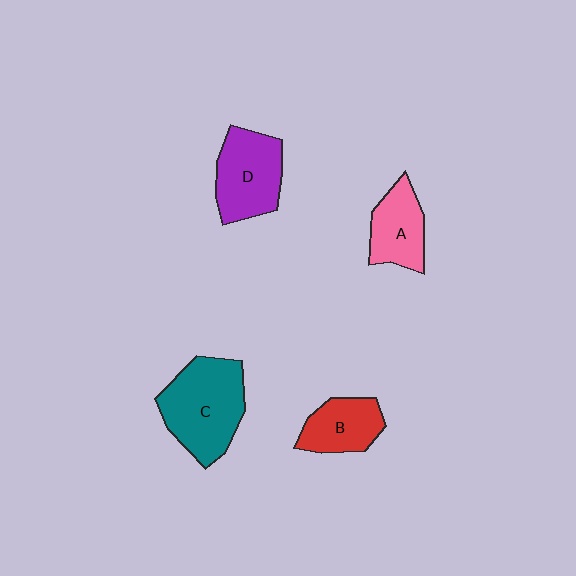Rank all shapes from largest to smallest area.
From largest to smallest: C (teal), D (purple), A (pink), B (red).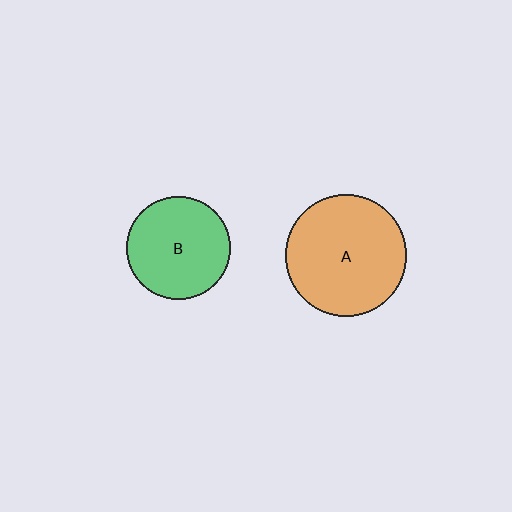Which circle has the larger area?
Circle A (orange).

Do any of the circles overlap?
No, none of the circles overlap.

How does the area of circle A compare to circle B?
Approximately 1.4 times.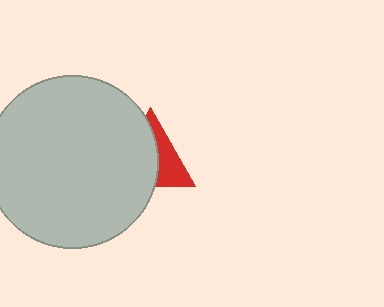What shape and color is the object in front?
The object in front is a light gray circle.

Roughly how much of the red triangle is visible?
A small part of it is visible (roughly 40%).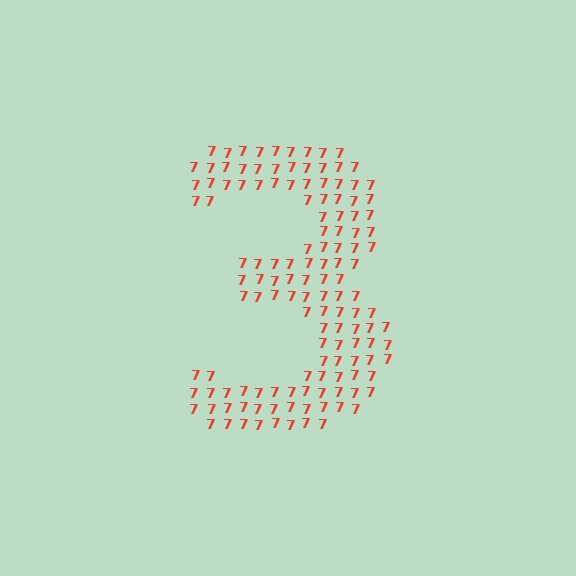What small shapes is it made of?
It is made of small digit 7's.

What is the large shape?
The large shape is the digit 3.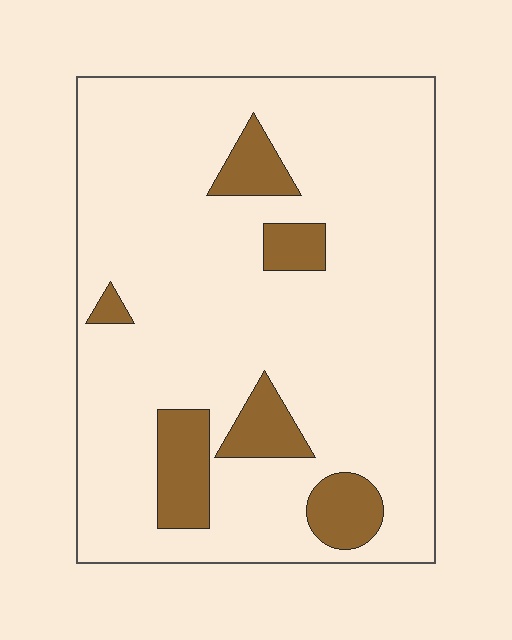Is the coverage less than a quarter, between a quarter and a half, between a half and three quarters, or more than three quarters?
Less than a quarter.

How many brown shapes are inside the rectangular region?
6.